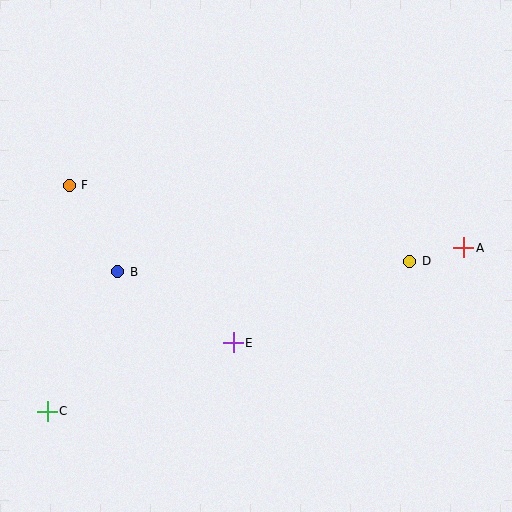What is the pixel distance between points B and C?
The distance between B and C is 156 pixels.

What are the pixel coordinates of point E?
Point E is at (233, 343).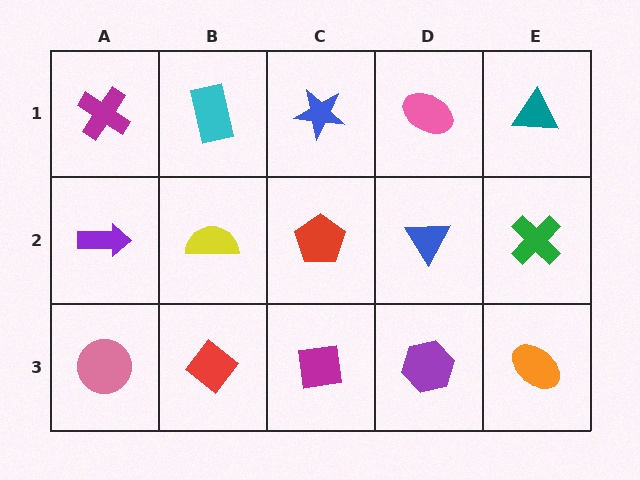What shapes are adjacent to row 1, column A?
A purple arrow (row 2, column A), a cyan rectangle (row 1, column B).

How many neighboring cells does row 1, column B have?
3.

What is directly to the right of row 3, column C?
A purple hexagon.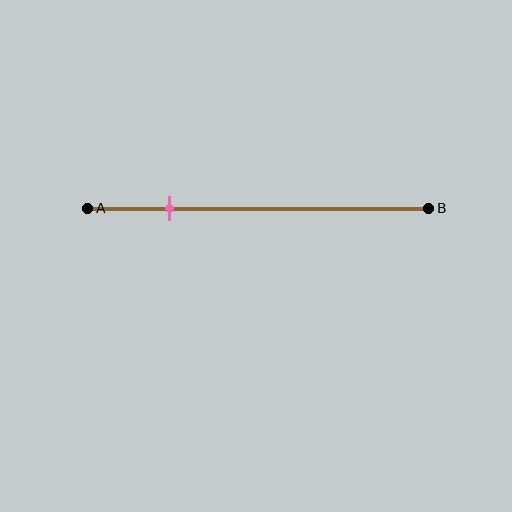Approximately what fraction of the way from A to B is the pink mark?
The pink mark is approximately 25% of the way from A to B.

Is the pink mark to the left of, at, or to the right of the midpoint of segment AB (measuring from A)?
The pink mark is to the left of the midpoint of segment AB.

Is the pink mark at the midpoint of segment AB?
No, the mark is at about 25% from A, not at the 50% midpoint.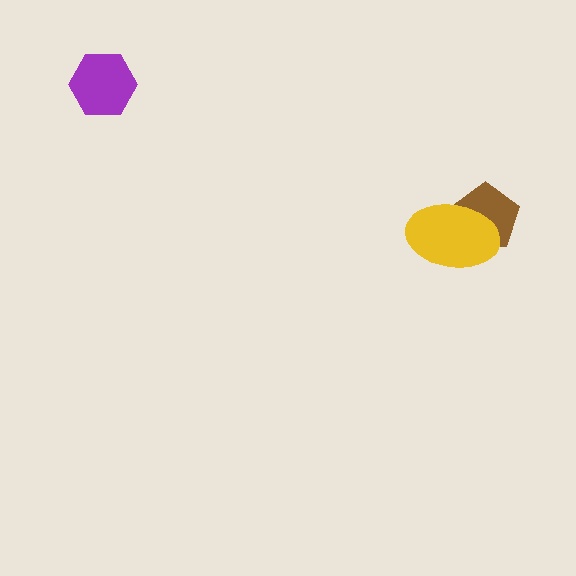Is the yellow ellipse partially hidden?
No, no other shape covers it.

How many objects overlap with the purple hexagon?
0 objects overlap with the purple hexagon.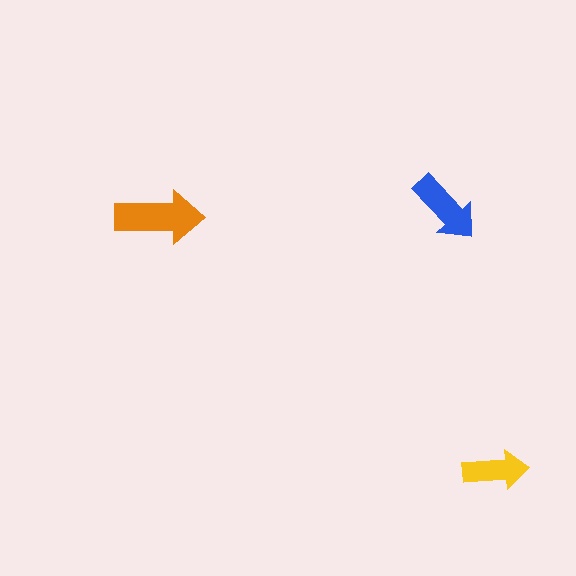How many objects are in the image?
There are 3 objects in the image.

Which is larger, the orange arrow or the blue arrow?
The orange one.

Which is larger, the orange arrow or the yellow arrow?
The orange one.